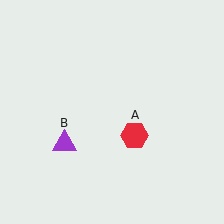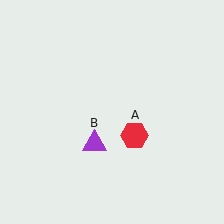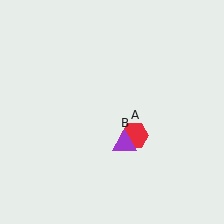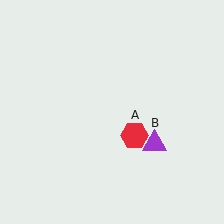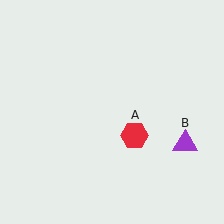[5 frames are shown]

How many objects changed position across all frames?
1 object changed position: purple triangle (object B).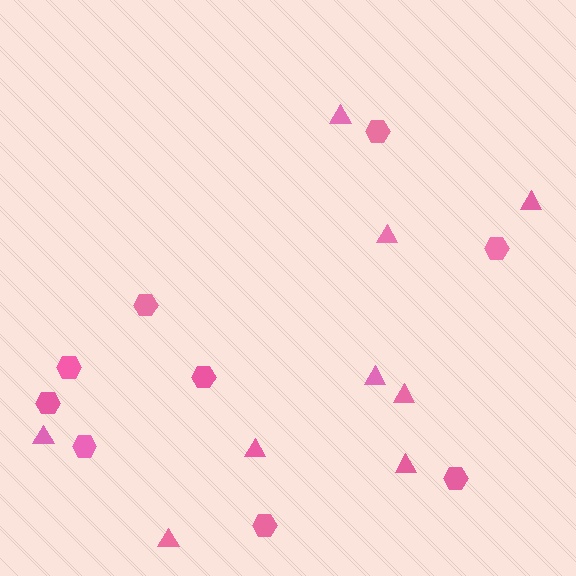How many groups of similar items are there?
There are 2 groups: one group of hexagons (9) and one group of triangles (9).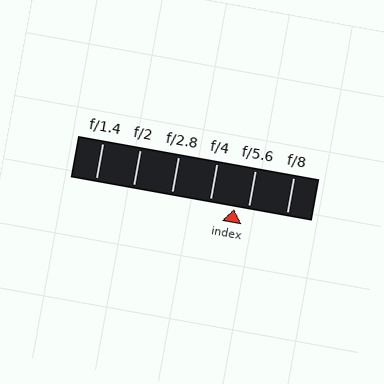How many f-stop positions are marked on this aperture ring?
There are 6 f-stop positions marked.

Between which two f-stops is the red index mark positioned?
The index mark is between f/4 and f/5.6.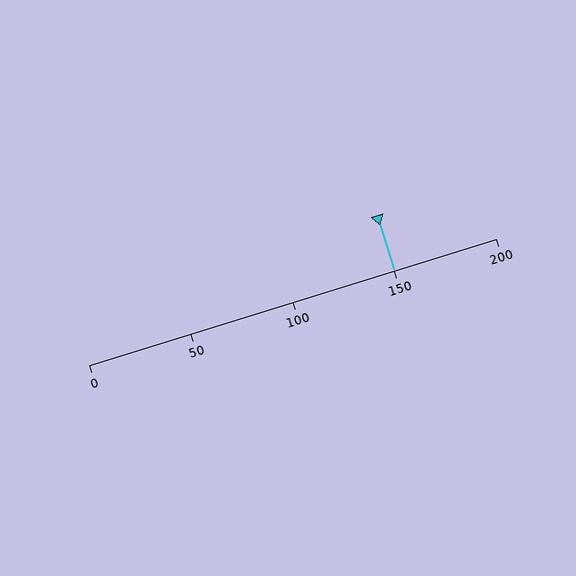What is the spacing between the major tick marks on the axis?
The major ticks are spaced 50 apart.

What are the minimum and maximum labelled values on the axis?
The axis runs from 0 to 200.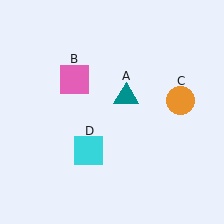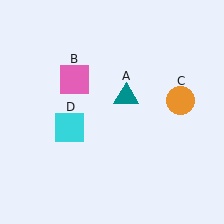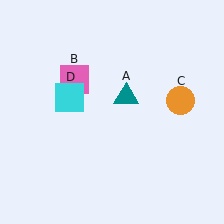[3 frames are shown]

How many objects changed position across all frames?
1 object changed position: cyan square (object D).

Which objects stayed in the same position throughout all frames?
Teal triangle (object A) and pink square (object B) and orange circle (object C) remained stationary.